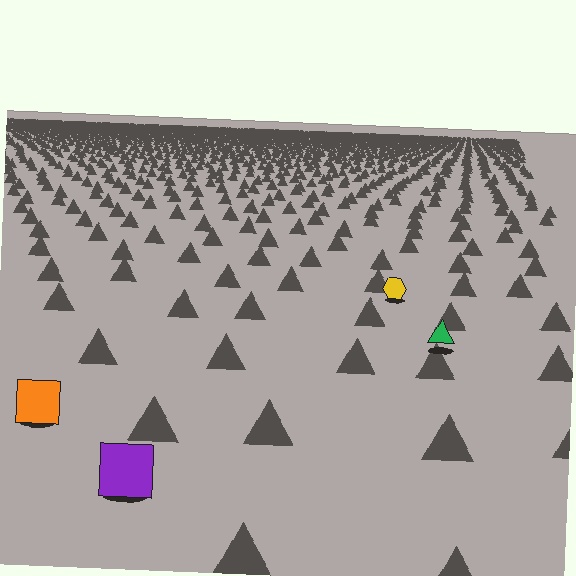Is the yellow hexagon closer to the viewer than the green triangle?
No. The green triangle is closer — you can tell from the texture gradient: the ground texture is coarser near it.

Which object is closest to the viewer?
The purple square is closest. The texture marks near it are larger and more spread out.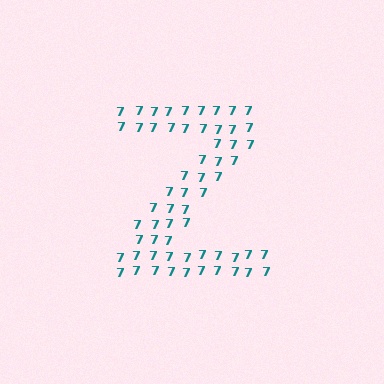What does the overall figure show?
The overall figure shows the letter Z.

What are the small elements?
The small elements are digit 7's.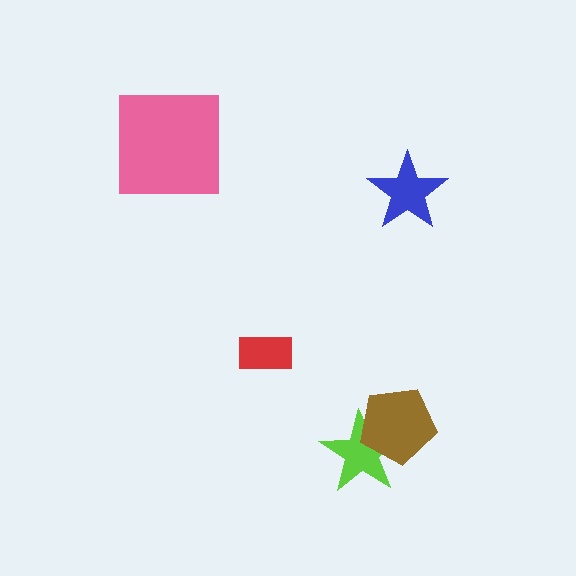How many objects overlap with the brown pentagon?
1 object overlaps with the brown pentagon.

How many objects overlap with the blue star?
0 objects overlap with the blue star.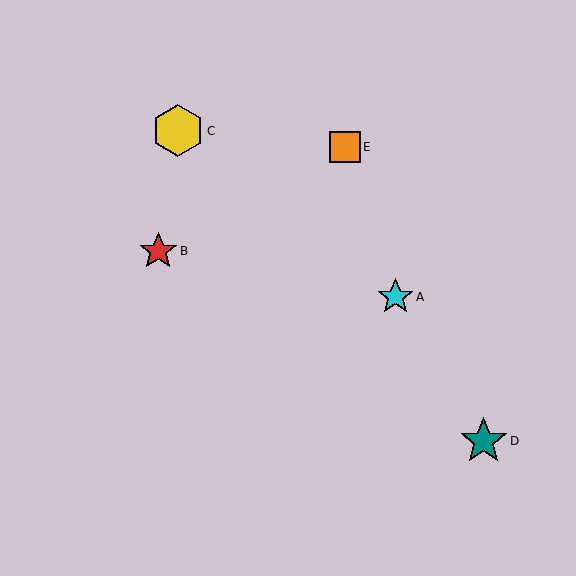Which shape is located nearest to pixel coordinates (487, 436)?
The teal star (labeled D) at (484, 441) is nearest to that location.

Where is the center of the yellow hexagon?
The center of the yellow hexagon is at (178, 131).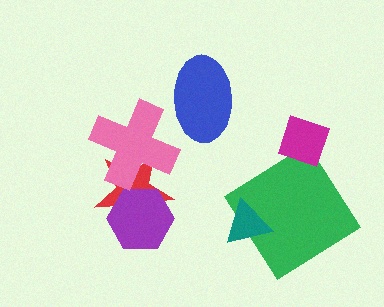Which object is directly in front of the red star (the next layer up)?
The purple hexagon is directly in front of the red star.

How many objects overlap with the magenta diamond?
0 objects overlap with the magenta diamond.